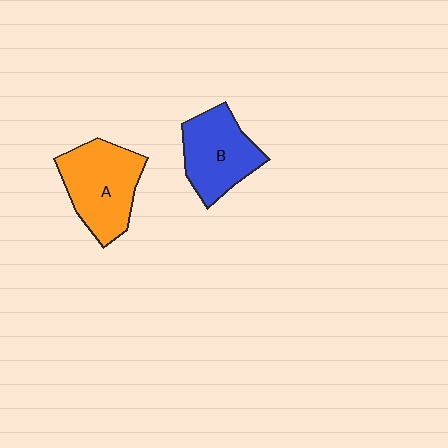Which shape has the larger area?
Shape A (orange).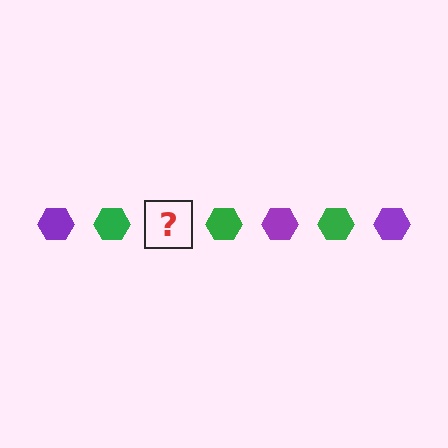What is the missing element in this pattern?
The missing element is a purple hexagon.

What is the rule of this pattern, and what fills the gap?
The rule is that the pattern cycles through purple, green hexagons. The gap should be filled with a purple hexagon.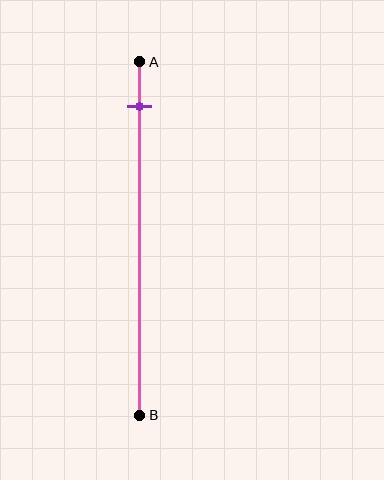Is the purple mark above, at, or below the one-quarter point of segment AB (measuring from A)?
The purple mark is above the one-quarter point of segment AB.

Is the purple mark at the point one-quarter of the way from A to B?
No, the mark is at about 15% from A, not at the 25% one-quarter point.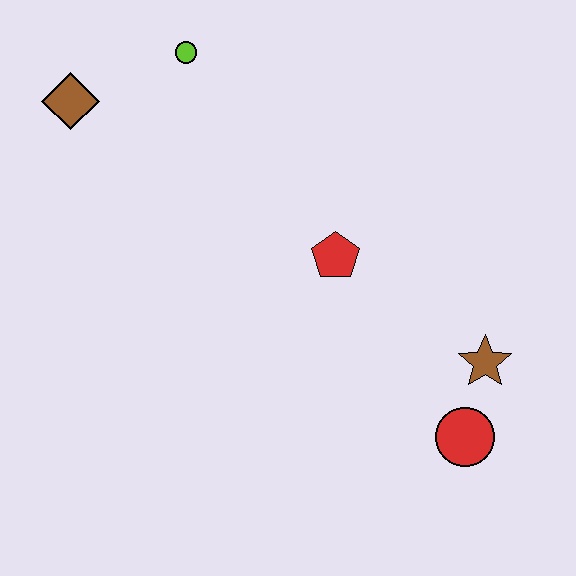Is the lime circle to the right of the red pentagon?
No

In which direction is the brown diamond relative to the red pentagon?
The brown diamond is to the left of the red pentagon.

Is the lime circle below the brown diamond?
No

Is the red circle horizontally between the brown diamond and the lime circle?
No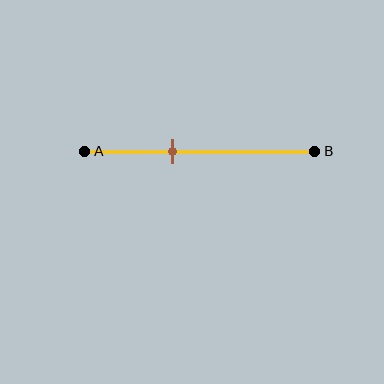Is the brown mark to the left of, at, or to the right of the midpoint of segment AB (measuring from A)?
The brown mark is to the left of the midpoint of segment AB.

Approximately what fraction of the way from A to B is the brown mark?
The brown mark is approximately 40% of the way from A to B.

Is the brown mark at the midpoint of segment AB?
No, the mark is at about 40% from A, not at the 50% midpoint.